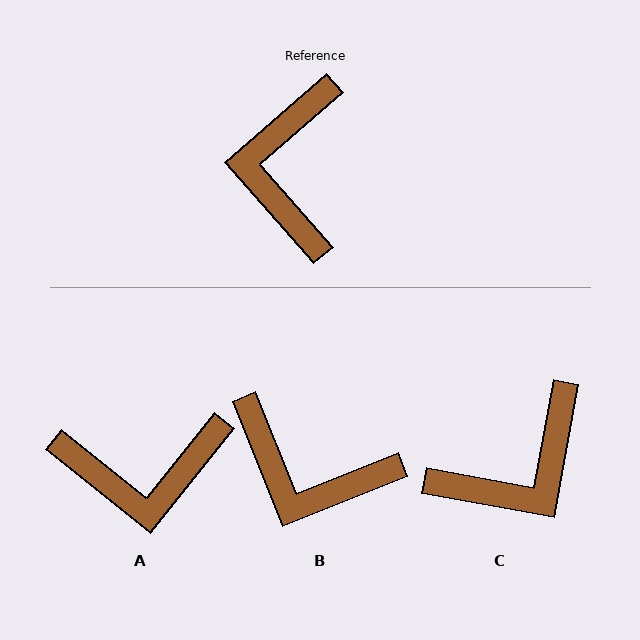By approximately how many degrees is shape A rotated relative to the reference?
Approximately 100 degrees counter-clockwise.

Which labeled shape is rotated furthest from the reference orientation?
C, about 128 degrees away.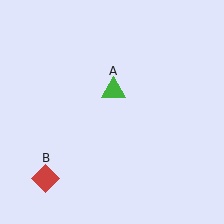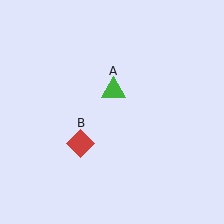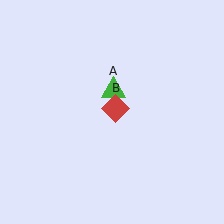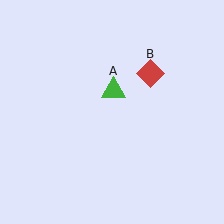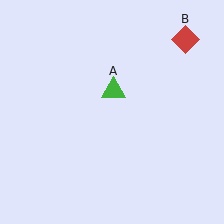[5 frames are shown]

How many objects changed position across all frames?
1 object changed position: red diamond (object B).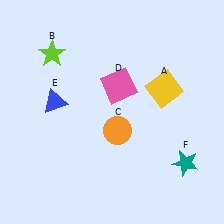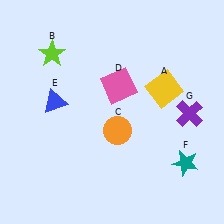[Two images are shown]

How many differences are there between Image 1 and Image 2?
There is 1 difference between the two images.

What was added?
A purple cross (G) was added in Image 2.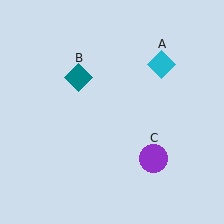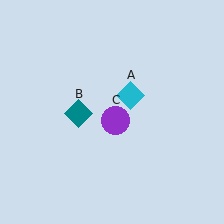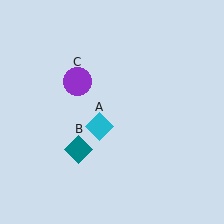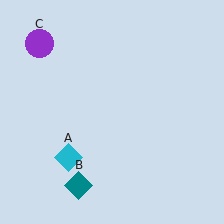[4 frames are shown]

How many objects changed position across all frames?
3 objects changed position: cyan diamond (object A), teal diamond (object B), purple circle (object C).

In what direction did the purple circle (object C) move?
The purple circle (object C) moved up and to the left.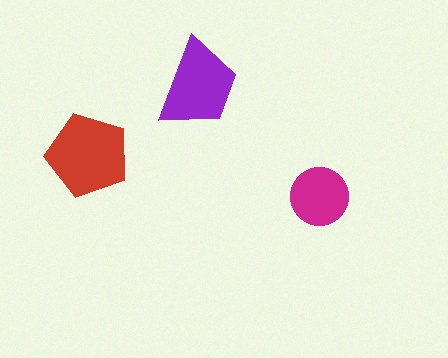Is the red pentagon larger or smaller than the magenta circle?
Larger.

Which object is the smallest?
The magenta circle.